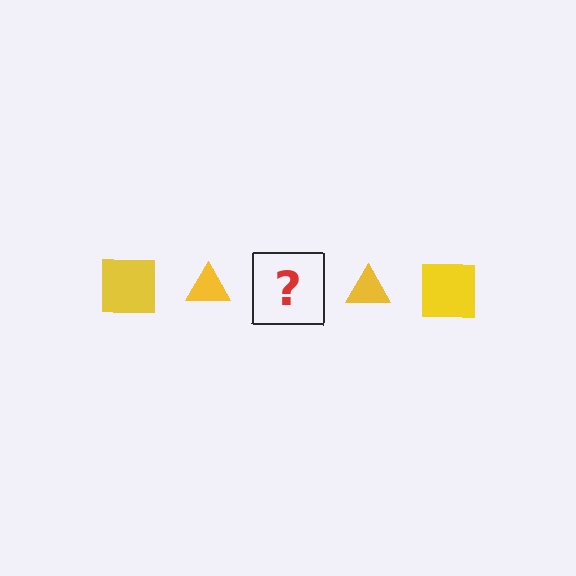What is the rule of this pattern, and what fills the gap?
The rule is that the pattern cycles through square, triangle shapes in yellow. The gap should be filled with a yellow square.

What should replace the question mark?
The question mark should be replaced with a yellow square.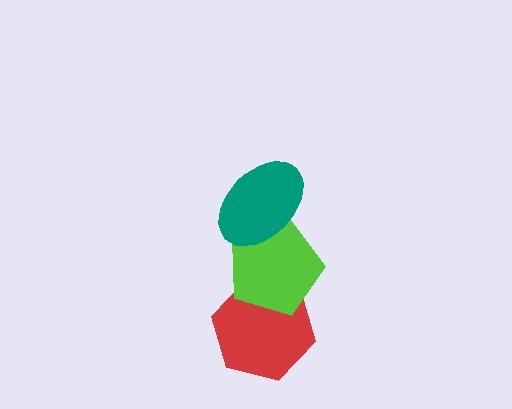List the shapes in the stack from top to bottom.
From top to bottom: the teal ellipse, the lime pentagon, the red hexagon.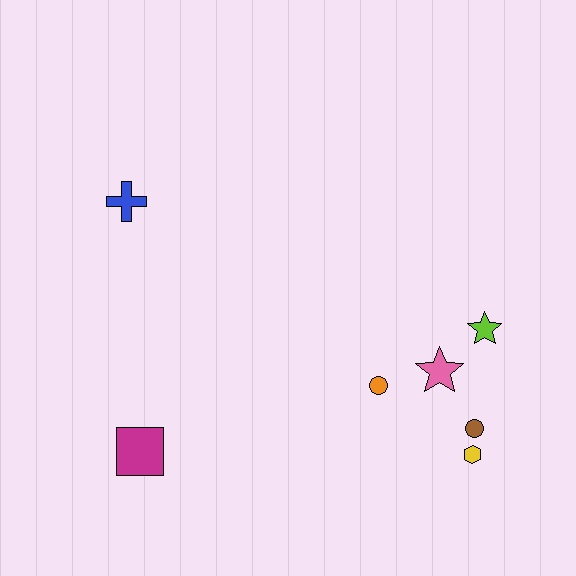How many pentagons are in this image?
There are no pentagons.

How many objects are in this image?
There are 7 objects.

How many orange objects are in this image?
There is 1 orange object.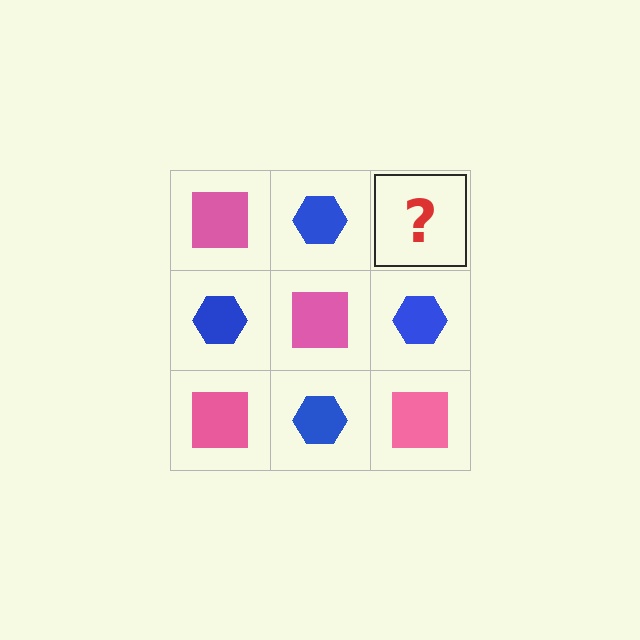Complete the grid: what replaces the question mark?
The question mark should be replaced with a pink square.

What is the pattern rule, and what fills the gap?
The rule is that it alternates pink square and blue hexagon in a checkerboard pattern. The gap should be filled with a pink square.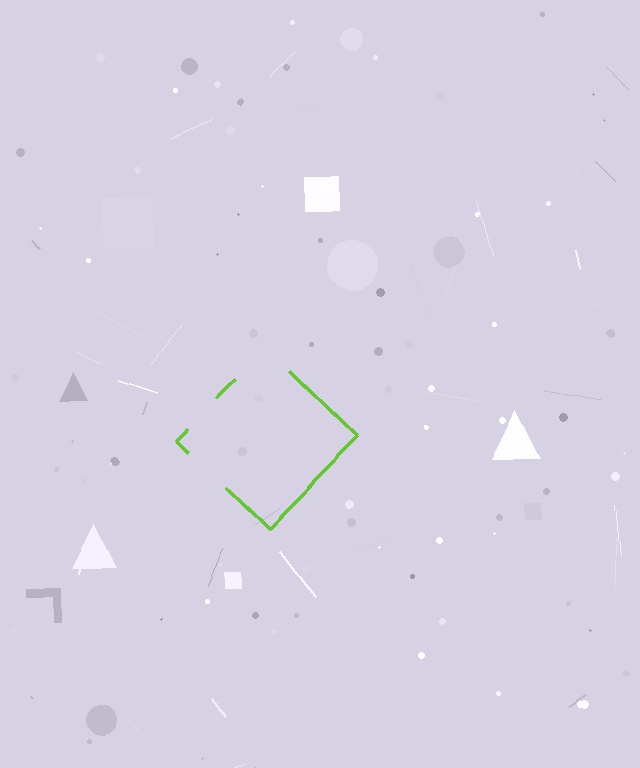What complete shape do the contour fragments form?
The contour fragments form a diamond.